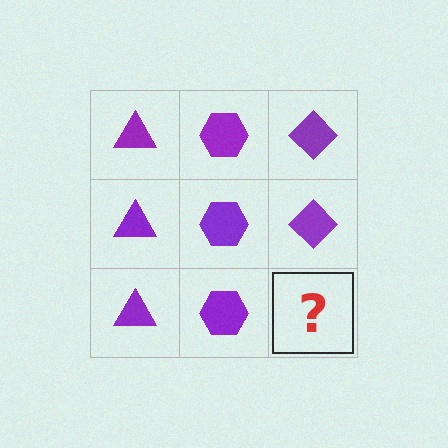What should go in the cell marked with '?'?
The missing cell should contain a purple diamond.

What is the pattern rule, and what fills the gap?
The rule is that each column has a consistent shape. The gap should be filled with a purple diamond.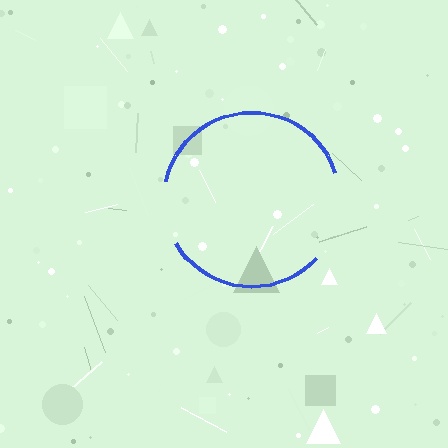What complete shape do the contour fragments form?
The contour fragments form a circle.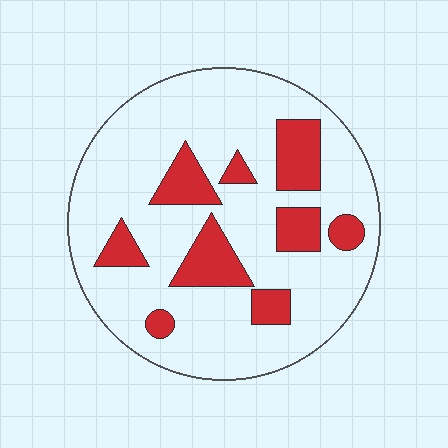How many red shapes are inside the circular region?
9.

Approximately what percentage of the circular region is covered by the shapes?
Approximately 20%.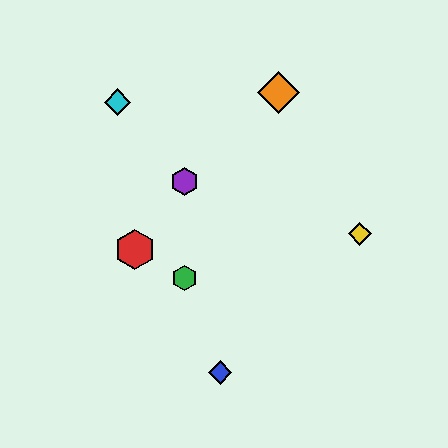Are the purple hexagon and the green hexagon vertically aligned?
Yes, both are at x≈185.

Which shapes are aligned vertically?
The green hexagon, the purple hexagon are aligned vertically.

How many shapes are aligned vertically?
2 shapes (the green hexagon, the purple hexagon) are aligned vertically.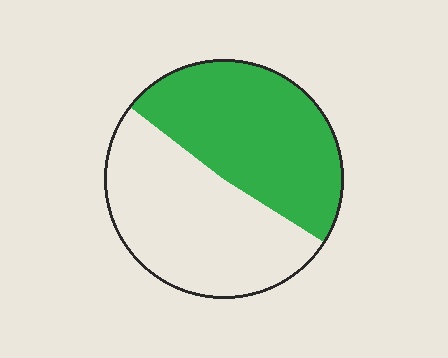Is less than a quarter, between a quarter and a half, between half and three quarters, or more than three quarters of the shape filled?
Between a quarter and a half.